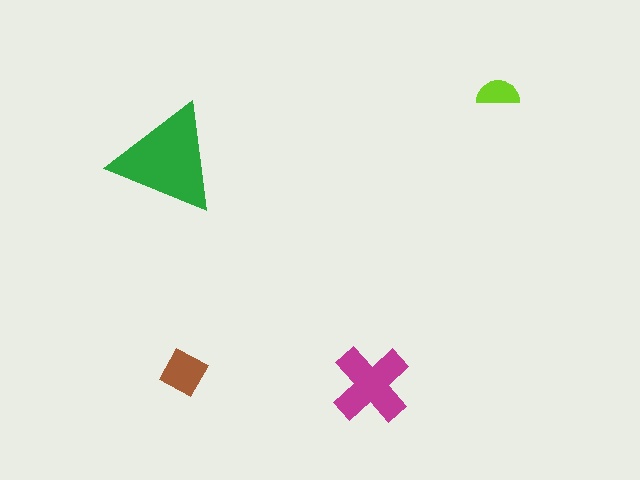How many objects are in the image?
There are 4 objects in the image.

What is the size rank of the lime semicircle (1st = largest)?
4th.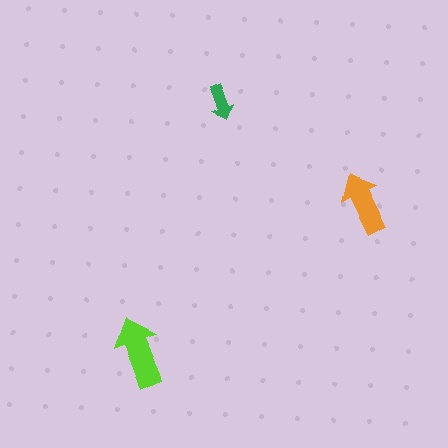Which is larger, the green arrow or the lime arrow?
The lime one.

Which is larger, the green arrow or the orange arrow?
The orange one.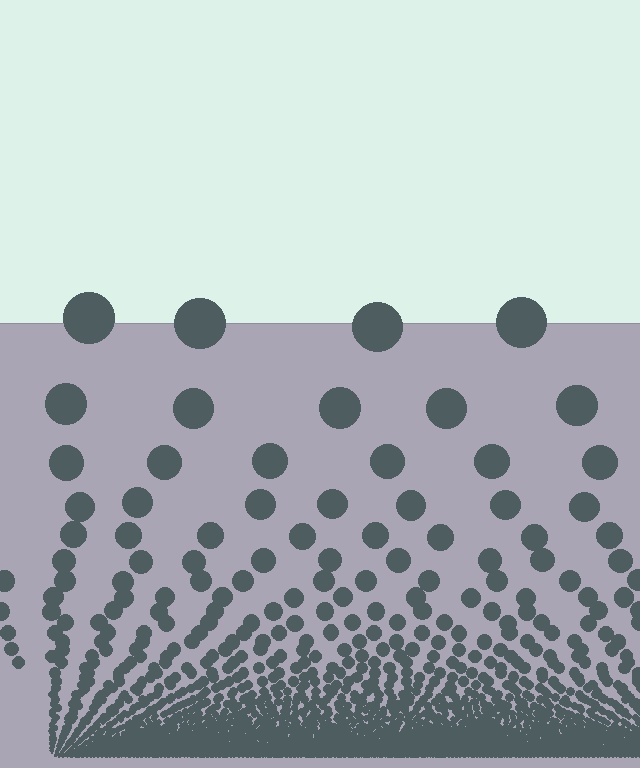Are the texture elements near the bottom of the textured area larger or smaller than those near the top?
Smaller. The gradient is inverted — elements near the bottom are smaller and denser.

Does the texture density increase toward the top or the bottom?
Density increases toward the bottom.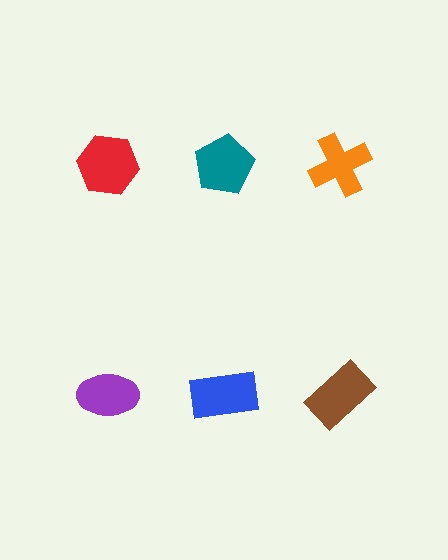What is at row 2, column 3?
A brown rectangle.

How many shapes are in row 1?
3 shapes.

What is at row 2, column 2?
A blue rectangle.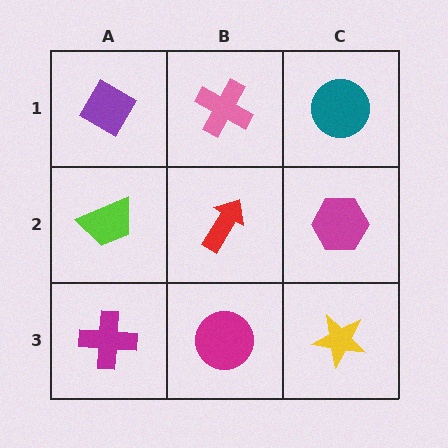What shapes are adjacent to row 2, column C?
A teal circle (row 1, column C), a yellow star (row 3, column C), a red arrow (row 2, column B).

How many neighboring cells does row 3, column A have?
2.